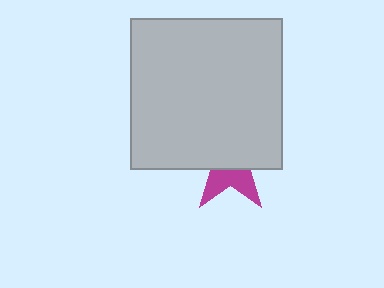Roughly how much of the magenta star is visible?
A small part of it is visible (roughly 38%).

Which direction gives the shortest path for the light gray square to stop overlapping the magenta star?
Moving up gives the shortest separation.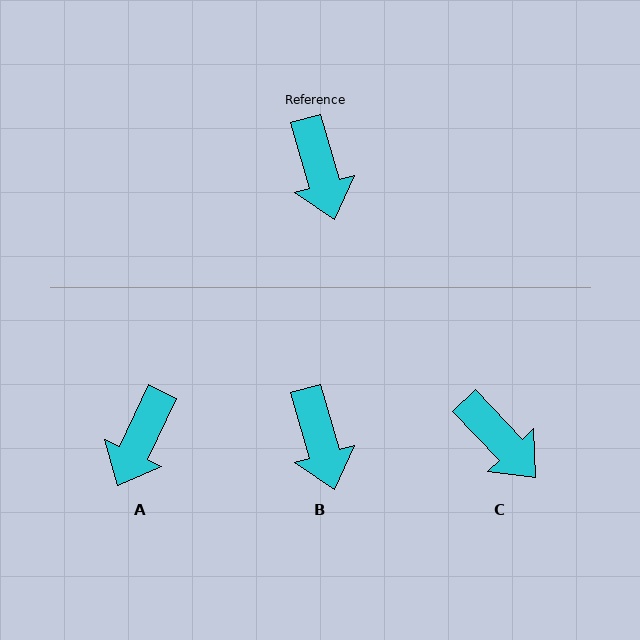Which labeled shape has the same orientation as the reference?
B.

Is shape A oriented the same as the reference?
No, it is off by about 42 degrees.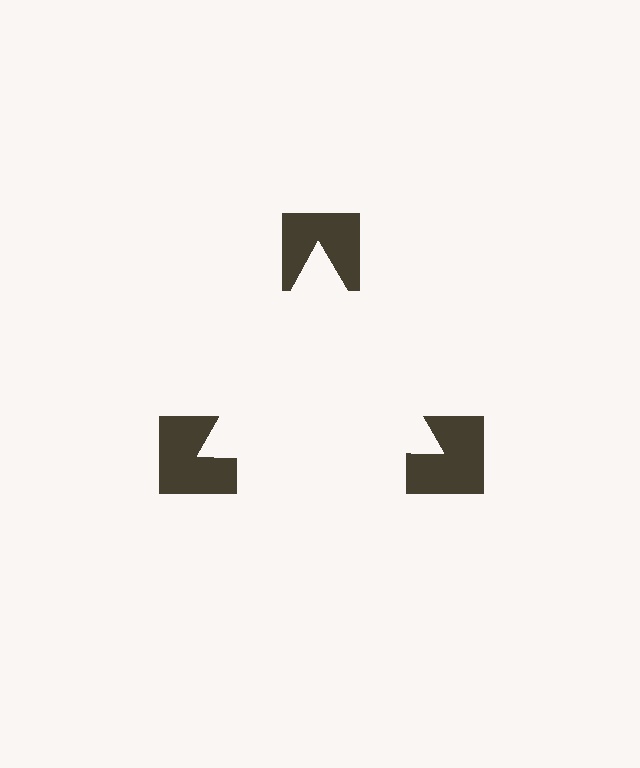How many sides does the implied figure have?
3 sides.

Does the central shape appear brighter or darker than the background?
It typically appears slightly brighter than the background, even though no actual brightness change is drawn.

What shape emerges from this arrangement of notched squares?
An illusory triangle — its edges are inferred from the aligned wedge cuts in the notched squares, not physically drawn.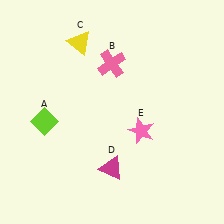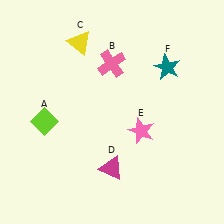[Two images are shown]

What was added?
A teal star (F) was added in Image 2.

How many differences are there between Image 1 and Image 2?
There is 1 difference between the two images.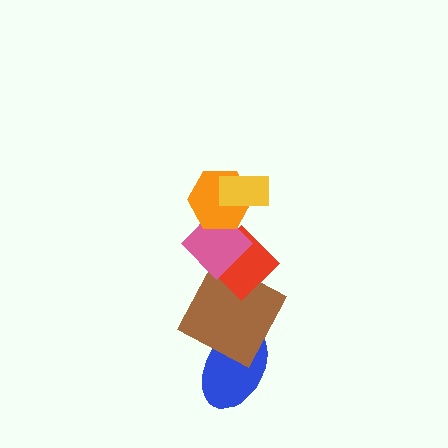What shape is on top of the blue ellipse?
The brown square is on top of the blue ellipse.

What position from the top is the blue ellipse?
The blue ellipse is 6th from the top.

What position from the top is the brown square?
The brown square is 5th from the top.